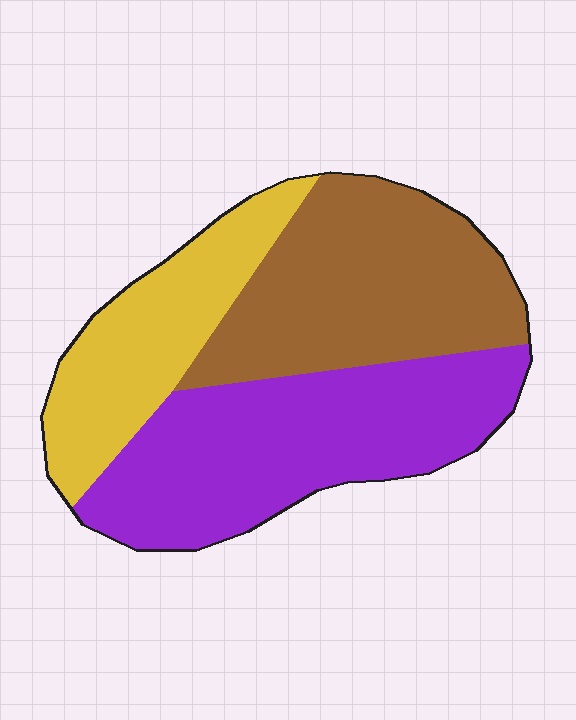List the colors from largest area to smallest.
From largest to smallest: purple, brown, yellow.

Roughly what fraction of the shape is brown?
Brown takes up about three eighths (3/8) of the shape.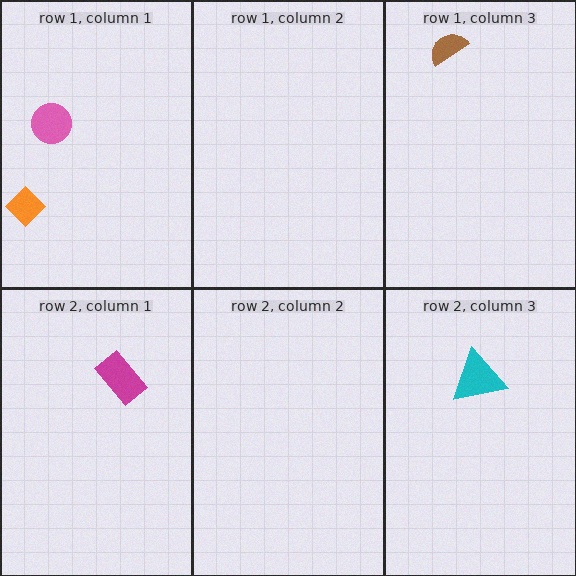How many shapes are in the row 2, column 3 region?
1.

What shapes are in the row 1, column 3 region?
The brown semicircle.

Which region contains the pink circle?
The row 1, column 1 region.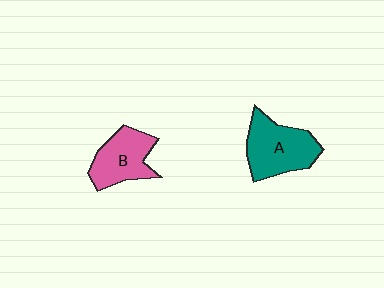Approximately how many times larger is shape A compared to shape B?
Approximately 1.2 times.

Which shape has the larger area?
Shape A (teal).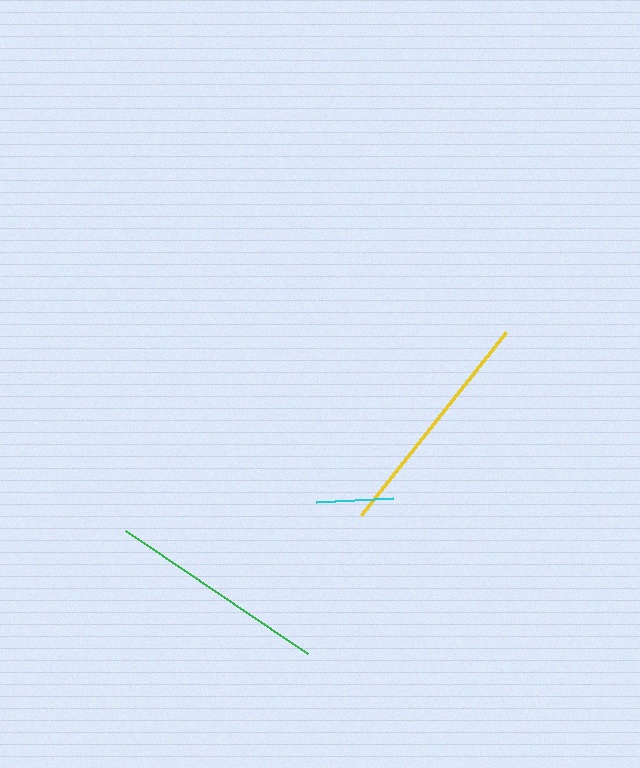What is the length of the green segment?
The green segment is approximately 219 pixels long.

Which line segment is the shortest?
The cyan line is the shortest at approximately 78 pixels.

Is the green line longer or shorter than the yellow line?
The yellow line is longer than the green line.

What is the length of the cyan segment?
The cyan segment is approximately 78 pixels long.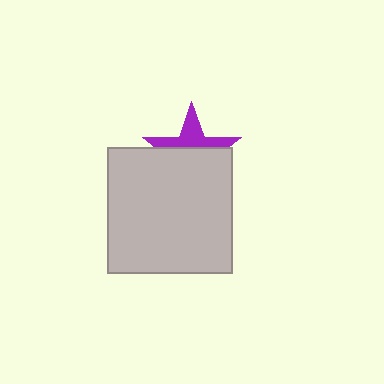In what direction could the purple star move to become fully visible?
The purple star could move up. That would shift it out from behind the light gray square entirely.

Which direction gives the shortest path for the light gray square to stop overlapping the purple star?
Moving down gives the shortest separation.